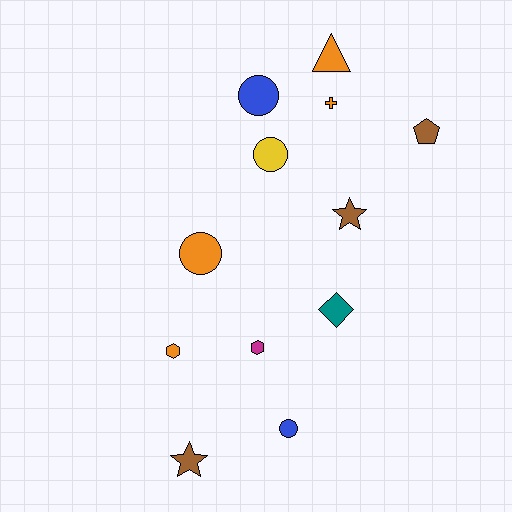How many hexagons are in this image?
There are 2 hexagons.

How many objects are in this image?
There are 12 objects.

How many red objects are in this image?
There are no red objects.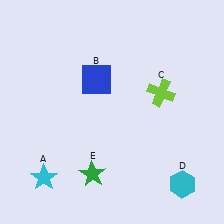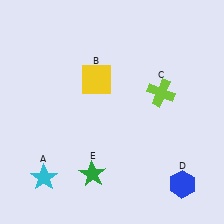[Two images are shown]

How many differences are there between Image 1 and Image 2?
There are 2 differences between the two images.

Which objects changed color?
B changed from blue to yellow. D changed from cyan to blue.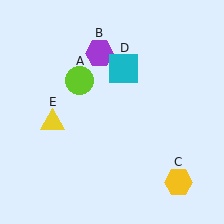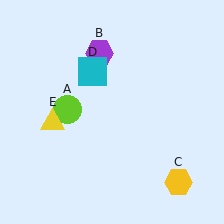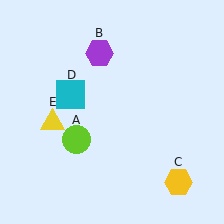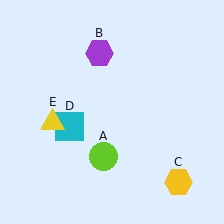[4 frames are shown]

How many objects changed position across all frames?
2 objects changed position: lime circle (object A), cyan square (object D).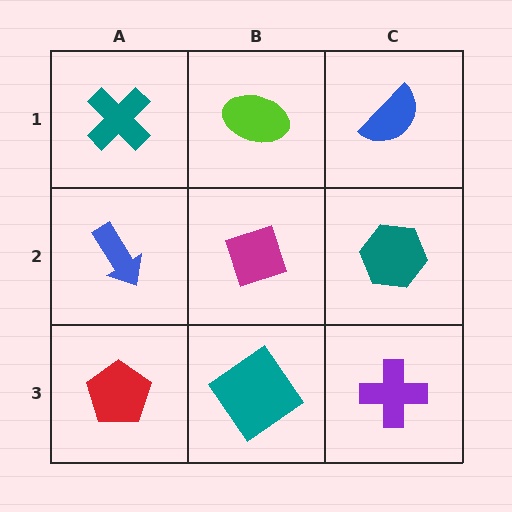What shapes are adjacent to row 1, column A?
A blue arrow (row 2, column A), a lime ellipse (row 1, column B).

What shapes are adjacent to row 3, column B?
A magenta diamond (row 2, column B), a red pentagon (row 3, column A), a purple cross (row 3, column C).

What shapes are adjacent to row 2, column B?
A lime ellipse (row 1, column B), a teal diamond (row 3, column B), a blue arrow (row 2, column A), a teal hexagon (row 2, column C).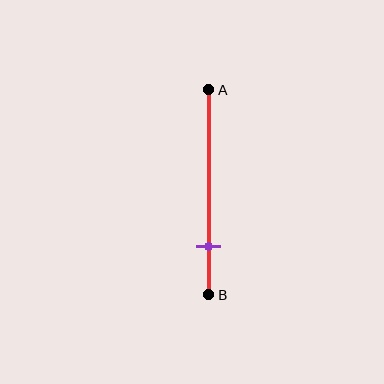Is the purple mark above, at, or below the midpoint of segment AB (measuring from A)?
The purple mark is below the midpoint of segment AB.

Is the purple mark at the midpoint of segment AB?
No, the mark is at about 75% from A, not at the 50% midpoint.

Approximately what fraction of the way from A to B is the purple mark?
The purple mark is approximately 75% of the way from A to B.